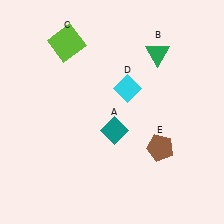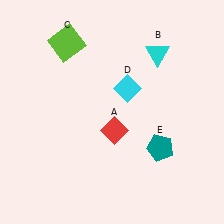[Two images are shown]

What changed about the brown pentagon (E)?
In Image 1, E is brown. In Image 2, it changed to teal.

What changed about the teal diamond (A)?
In Image 1, A is teal. In Image 2, it changed to red.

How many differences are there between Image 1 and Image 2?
There are 3 differences between the two images.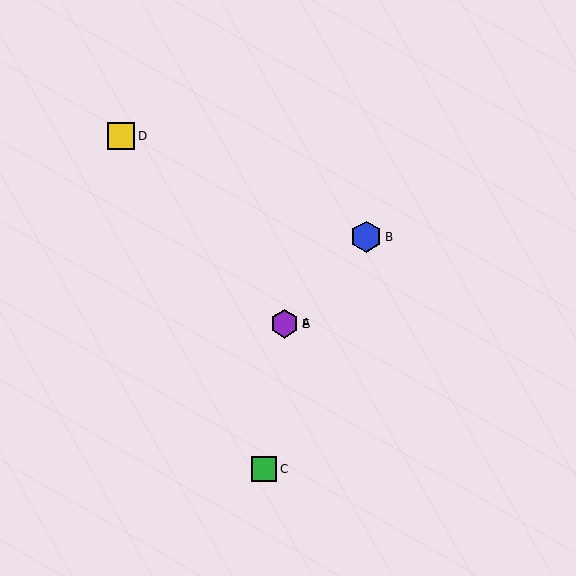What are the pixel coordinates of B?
Object B is at (366, 237).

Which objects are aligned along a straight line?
Objects A, B, E are aligned along a straight line.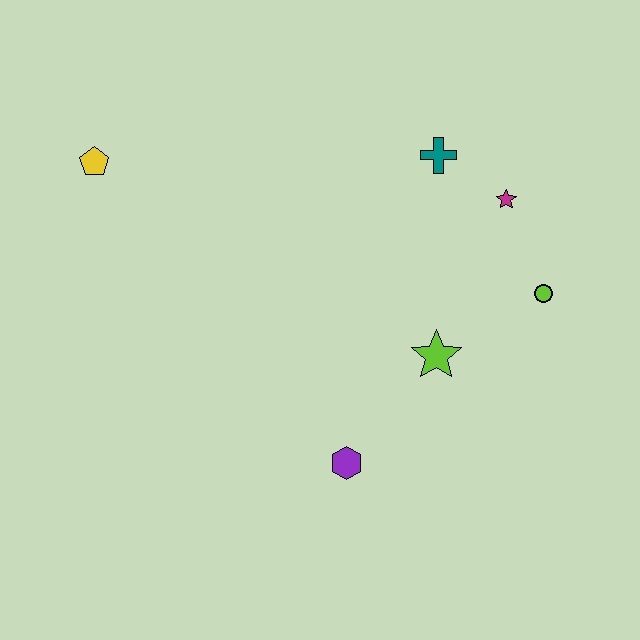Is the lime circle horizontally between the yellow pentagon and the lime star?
No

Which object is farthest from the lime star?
The yellow pentagon is farthest from the lime star.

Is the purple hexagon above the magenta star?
No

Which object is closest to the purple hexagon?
The lime star is closest to the purple hexagon.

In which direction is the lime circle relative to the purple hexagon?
The lime circle is to the right of the purple hexagon.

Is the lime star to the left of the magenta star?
Yes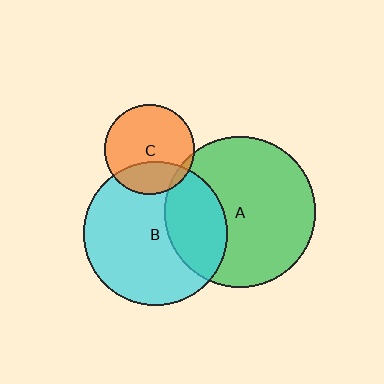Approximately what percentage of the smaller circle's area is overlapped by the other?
Approximately 5%.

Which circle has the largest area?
Circle A (green).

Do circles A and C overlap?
Yes.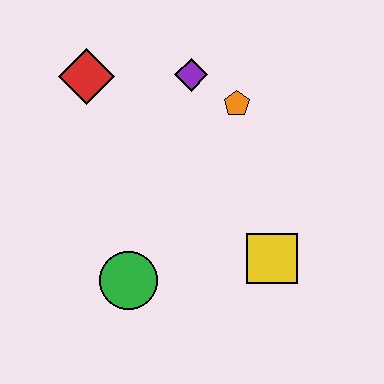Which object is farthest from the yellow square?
The red diamond is farthest from the yellow square.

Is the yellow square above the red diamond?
No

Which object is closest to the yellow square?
The green circle is closest to the yellow square.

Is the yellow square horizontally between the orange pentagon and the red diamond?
No